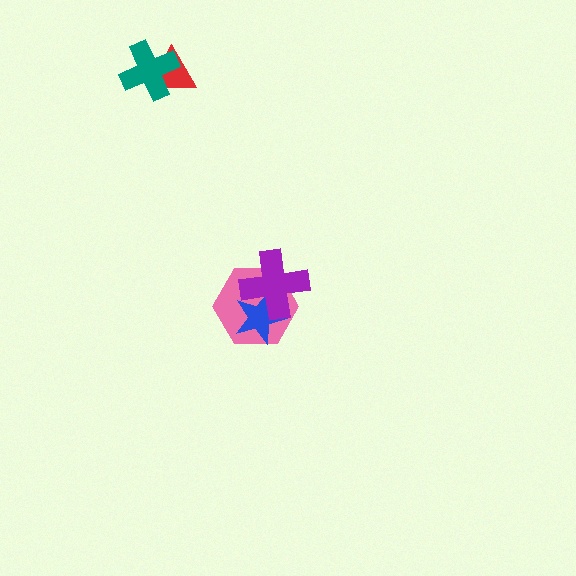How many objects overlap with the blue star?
2 objects overlap with the blue star.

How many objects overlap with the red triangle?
1 object overlaps with the red triangle.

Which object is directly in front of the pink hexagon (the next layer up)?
The blue star is directly in front of the pink hexagon.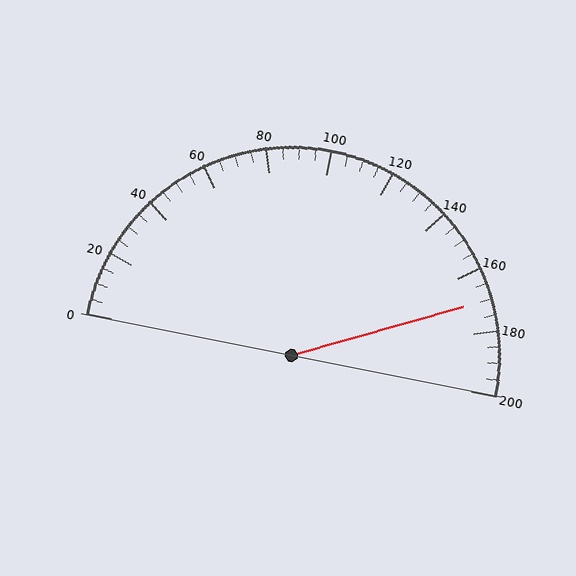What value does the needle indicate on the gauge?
The needle indicates approximately 170.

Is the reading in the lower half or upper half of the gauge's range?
The reading is in the upper half of the range (0 to 200).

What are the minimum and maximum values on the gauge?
The gauge ranges from 0 to 200.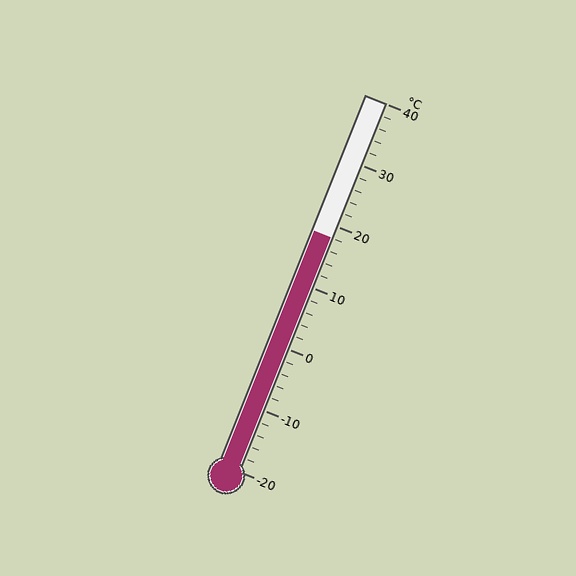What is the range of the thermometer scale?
The thermometer scale ranges from -20°C to 40°C.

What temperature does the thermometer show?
The thermometer shows approximately 18°C.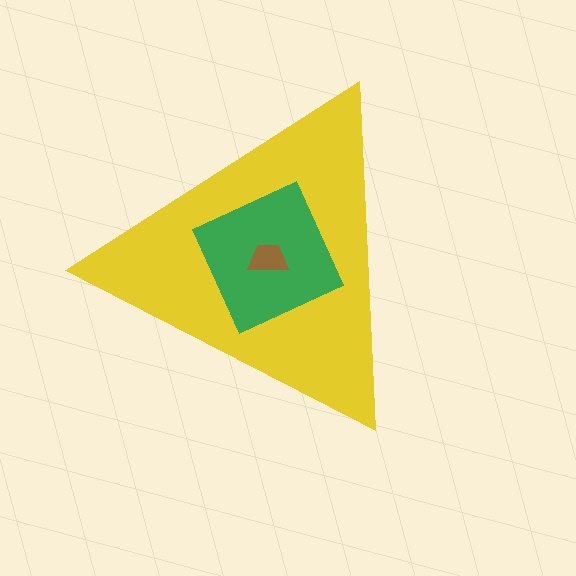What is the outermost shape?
The yellow triangle.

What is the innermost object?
The brown trapezoid.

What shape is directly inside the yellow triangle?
The green diamond.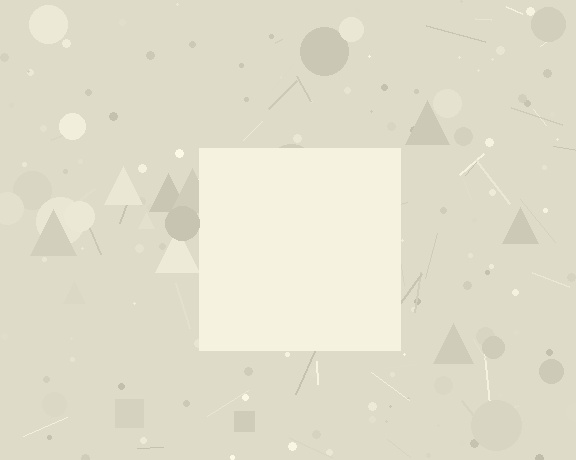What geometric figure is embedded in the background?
A square is embedded in the background.